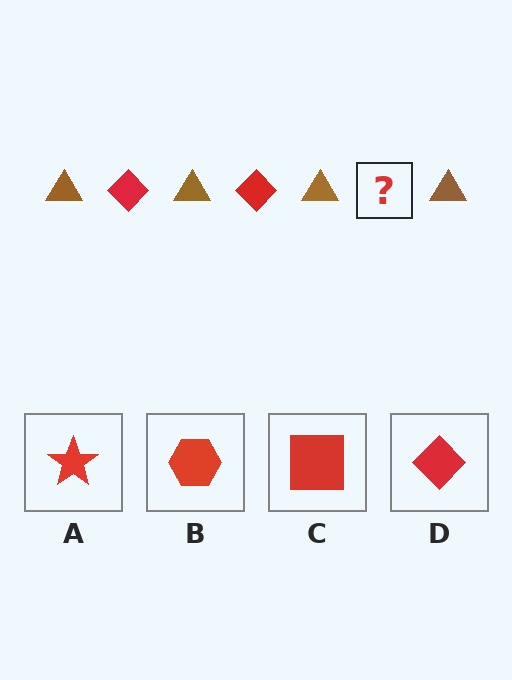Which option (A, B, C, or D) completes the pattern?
D.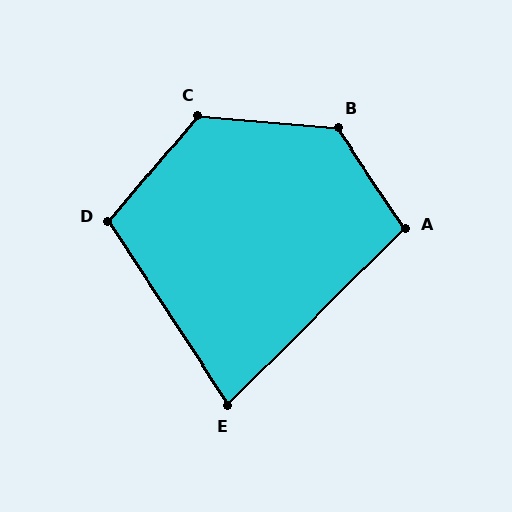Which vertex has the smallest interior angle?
E, at approximately 78 degrees.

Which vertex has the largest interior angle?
B, at approximately 129 degrees.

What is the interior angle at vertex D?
Approximately 107 degrees (obtuse).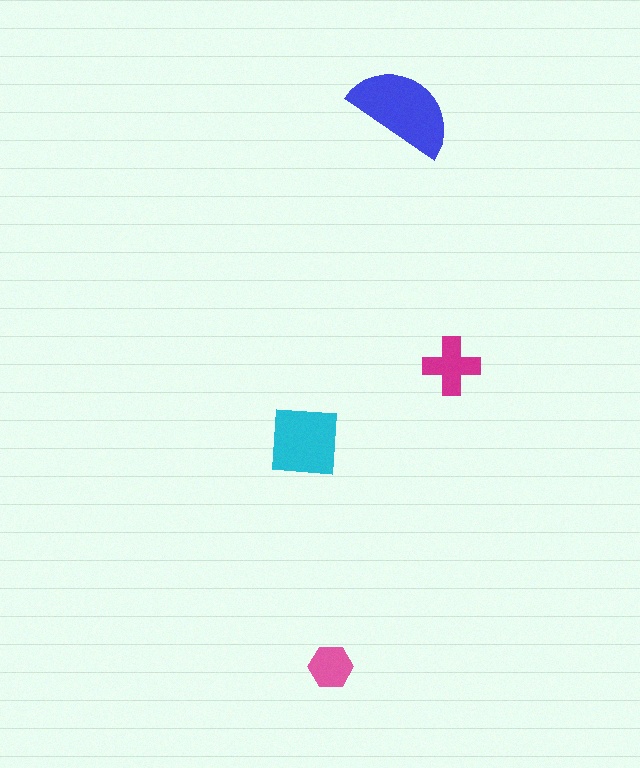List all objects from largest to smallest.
The blue semicircle, the cyan square, the magenta cross, the pink hexagon.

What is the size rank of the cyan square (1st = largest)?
2nd.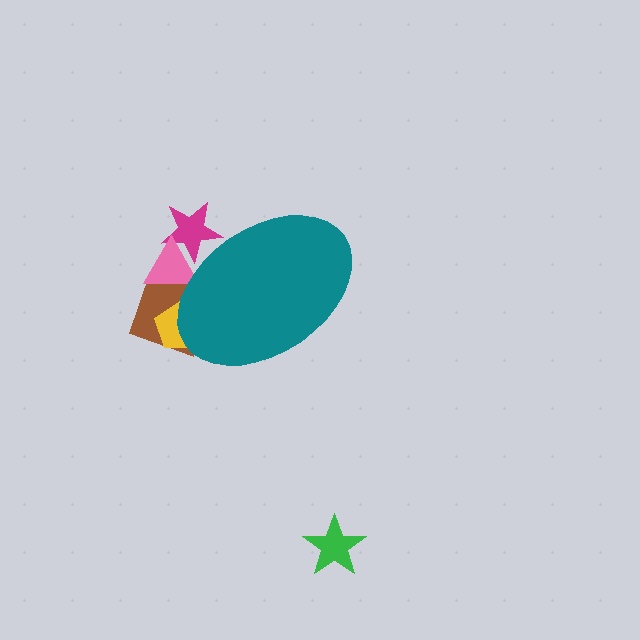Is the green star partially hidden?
No, the green star is fully visible.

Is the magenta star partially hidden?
Yes, the magenta star is partially hidden behind the teal ellipse.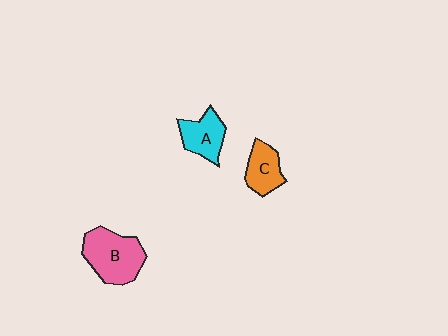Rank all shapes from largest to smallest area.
From largest to smallest: B (pink), A (cyan), C (orange).